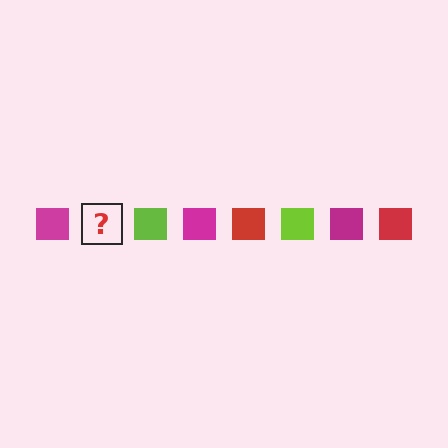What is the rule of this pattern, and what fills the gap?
The rule is that the pattern cycles through magenta, red, lime squares. The gap should be filled with a red square.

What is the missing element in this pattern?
The missing element is a red square.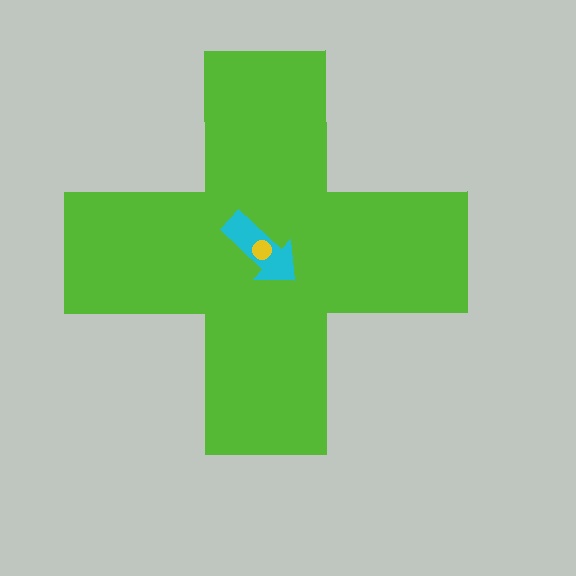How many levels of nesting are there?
3.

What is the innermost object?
The yellow circle.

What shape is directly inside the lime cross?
The cyan arrow.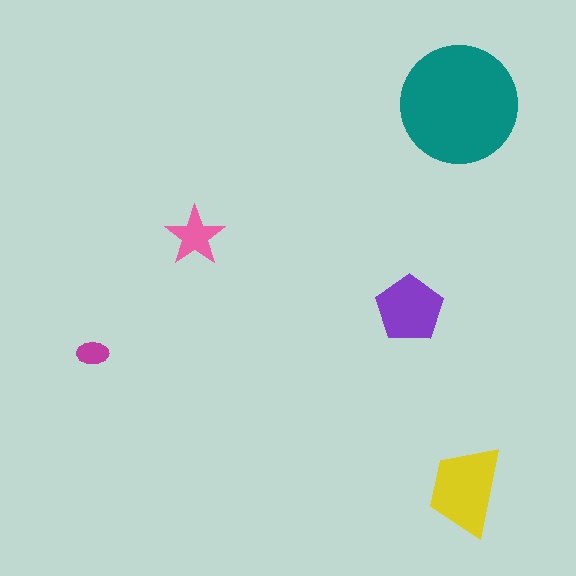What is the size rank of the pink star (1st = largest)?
4th.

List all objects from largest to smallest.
The teal circle, the yellow trapezoid, the purple pentagon, the pink star, the magenta ellipse.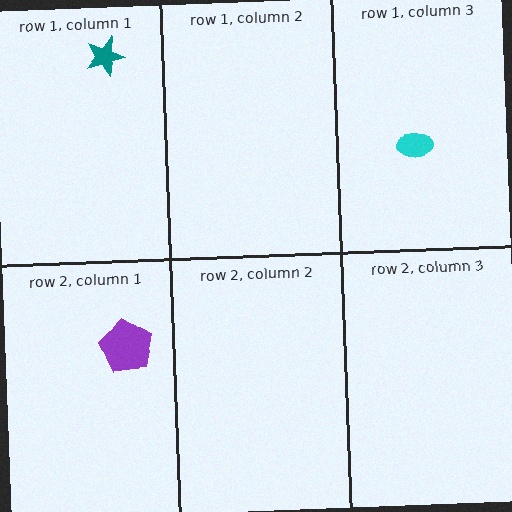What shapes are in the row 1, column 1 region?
The teal star.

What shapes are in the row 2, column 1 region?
The purple pentagon.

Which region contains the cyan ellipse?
The row 1, column 3 region.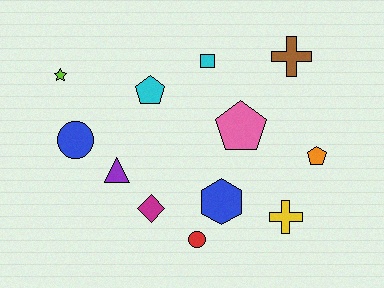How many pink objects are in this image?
There is 1 pink object.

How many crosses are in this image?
There are 2 crosses.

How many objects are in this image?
There are 12 objects.